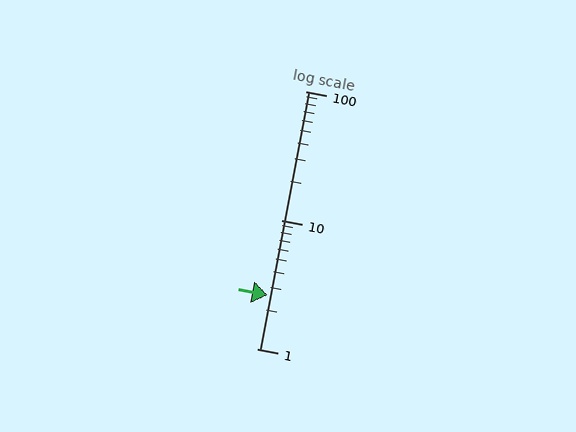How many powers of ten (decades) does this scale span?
The scale spans 2 decades, from 1 to 100.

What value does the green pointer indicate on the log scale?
The pointer indicates approximately 2.6.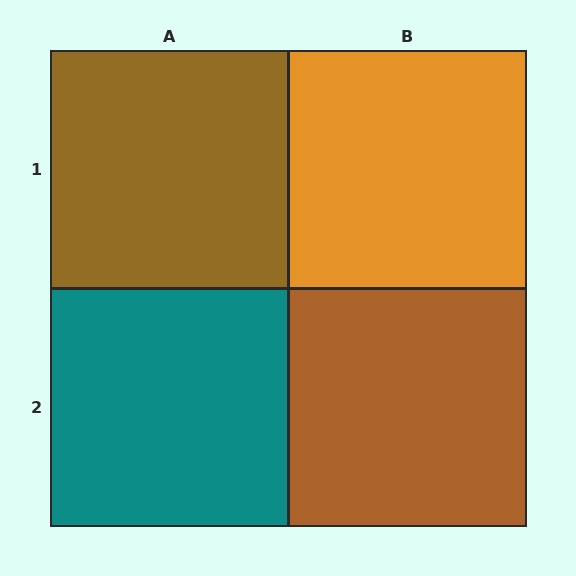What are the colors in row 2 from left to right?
Teal, brown.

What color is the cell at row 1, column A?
Brown.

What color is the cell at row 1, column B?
Orange.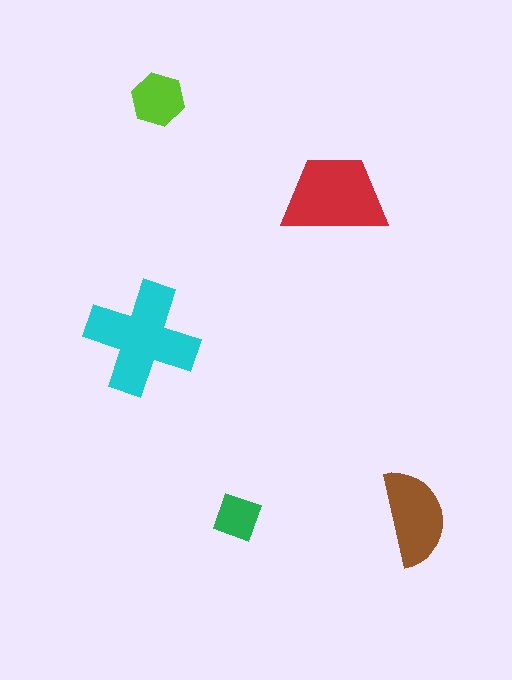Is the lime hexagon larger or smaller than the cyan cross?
Smaller.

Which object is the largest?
The cyan cross.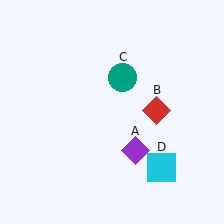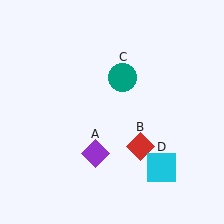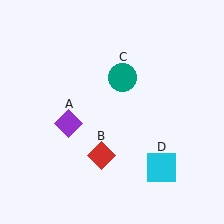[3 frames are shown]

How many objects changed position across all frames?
2 objects changed position: purple diamond (object A), red diamond (object B).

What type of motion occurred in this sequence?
The purple diamond (object A), red diamond (object B) rotated clockwise around the center of the scene.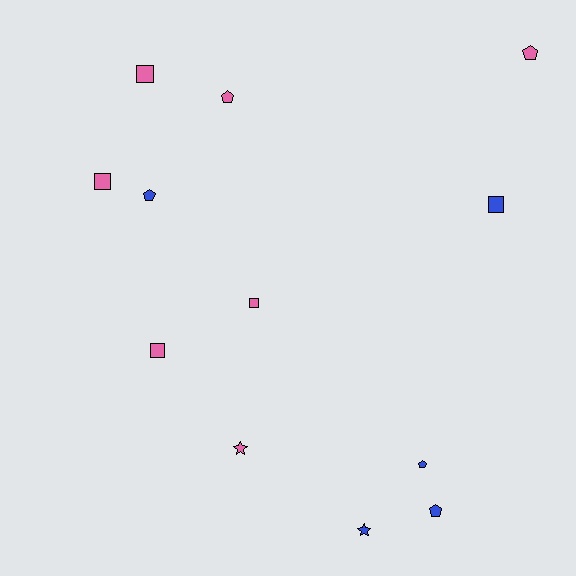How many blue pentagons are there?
There are 3 blue pentagons.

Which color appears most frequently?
Pink, with 7 objects.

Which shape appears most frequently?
Pentagon, with 5 objects.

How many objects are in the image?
There are 12 objects.